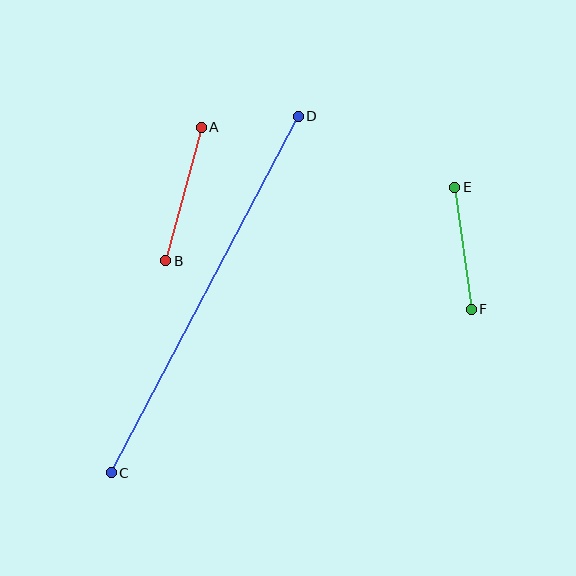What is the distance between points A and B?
The distance is approximately 138 pixels.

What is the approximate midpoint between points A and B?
The midpoint is at approximately (183, 194) pixels.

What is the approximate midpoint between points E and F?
The midpoint is at approximately (463, 248) pixels.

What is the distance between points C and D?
The distance is approximately 402 pixels.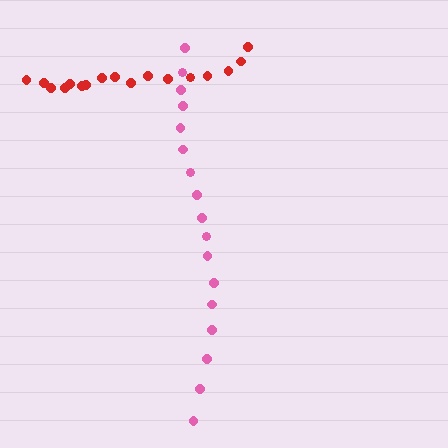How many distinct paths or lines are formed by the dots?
There are 2 distinct paths.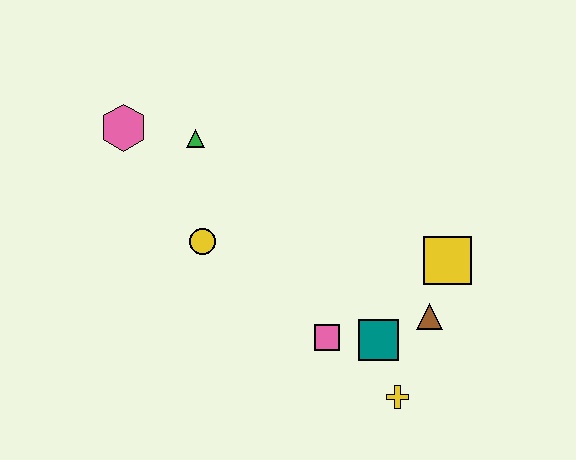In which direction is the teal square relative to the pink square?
The teal square is to the right of the pink square.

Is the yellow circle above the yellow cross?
Yes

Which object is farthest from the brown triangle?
The pink hexagon is farthest from the brown triangle.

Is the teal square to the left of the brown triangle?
Yes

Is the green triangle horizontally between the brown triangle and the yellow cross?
No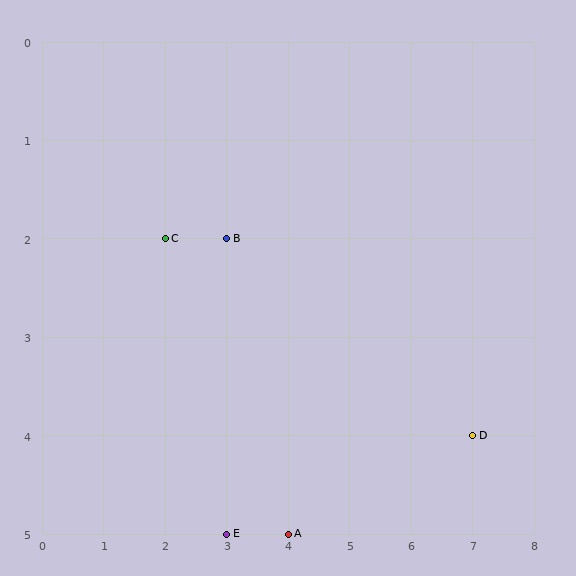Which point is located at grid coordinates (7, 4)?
Point D is at (7, 4).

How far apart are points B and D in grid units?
Points B and D are 4 columns and 2 rows apart (about 4.5 grid units diagonally).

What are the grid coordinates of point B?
Point B is at grid coordinates (3, 2).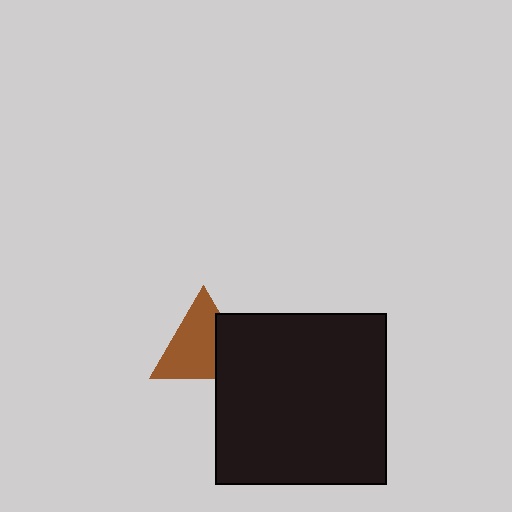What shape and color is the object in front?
The object in front is a black square.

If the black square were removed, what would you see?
You would see the complete brown triangle.